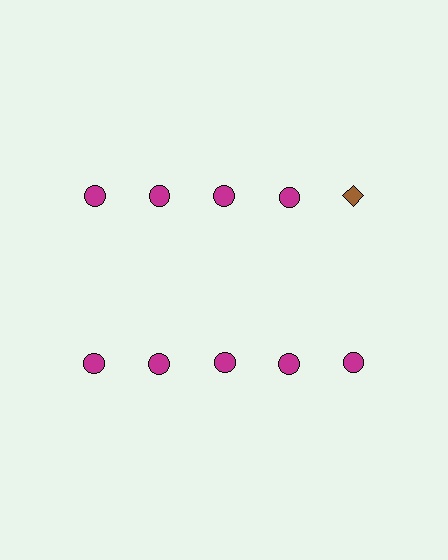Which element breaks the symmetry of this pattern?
The brown diamond in the top row, rightmost column breaks the symmetry. All other shapes are magenta circles.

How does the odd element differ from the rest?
It differs in both color (brown instead of magenta) and shape (diamond instead of circle).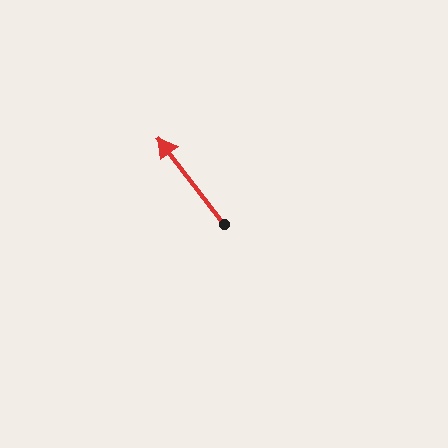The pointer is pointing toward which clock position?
Roughly 11 o'clock.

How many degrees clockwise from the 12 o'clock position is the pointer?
Approximately 322 degrees.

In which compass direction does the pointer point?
Northwest.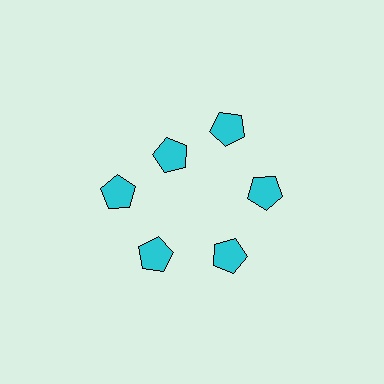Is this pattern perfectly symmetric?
No. The 6 cyan pentagons are arranged in a ring, but one element near the 11 o'clock position is pulled inward toward the center, breaking the 6-fold rotational symmetry.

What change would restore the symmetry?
The symmetry would be restored by moving it outward, back onto the ring so that all 6 pentagons sit at equal angles and equal distance from the center.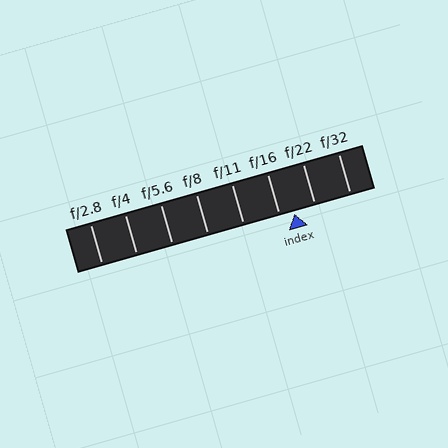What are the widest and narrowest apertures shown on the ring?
The widest aperture shown is f/2.8 and the narrowest is f/32.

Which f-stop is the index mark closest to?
The index mark is closest to f/16.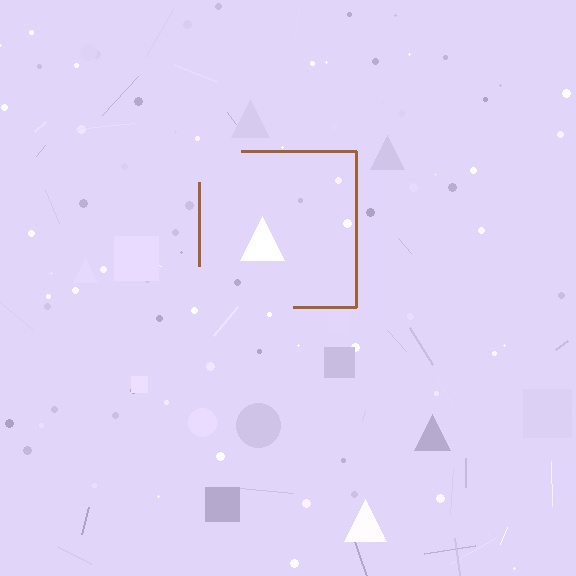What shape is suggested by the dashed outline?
The dashed outline suggests a square.